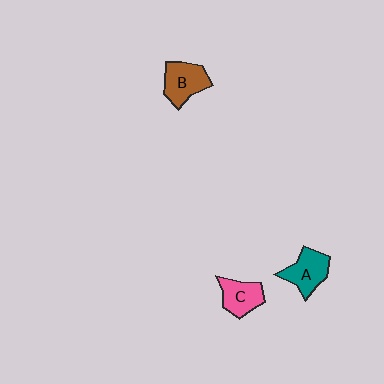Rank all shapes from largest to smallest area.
From largest to smallest: B (brown), A (teal), C (pink).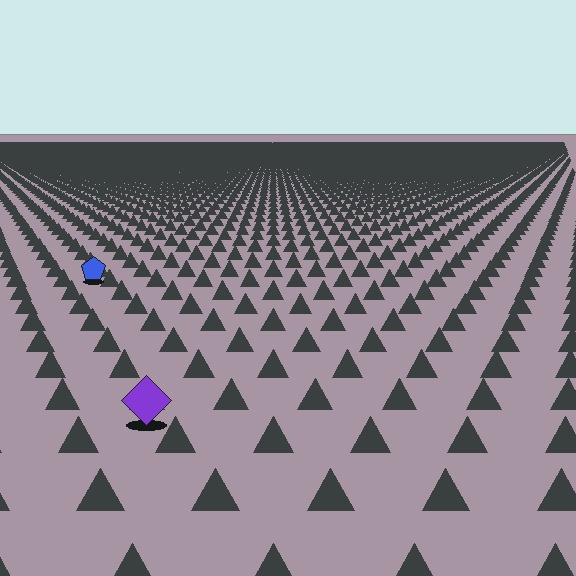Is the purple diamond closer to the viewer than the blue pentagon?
Yes. The purple diamond is closer — you can tell from the texture gradient: the ground texture is coarser near it.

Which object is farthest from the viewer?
The blue pentagon is farthest from the viewer. It appears smaller and the ground texture around it is denser.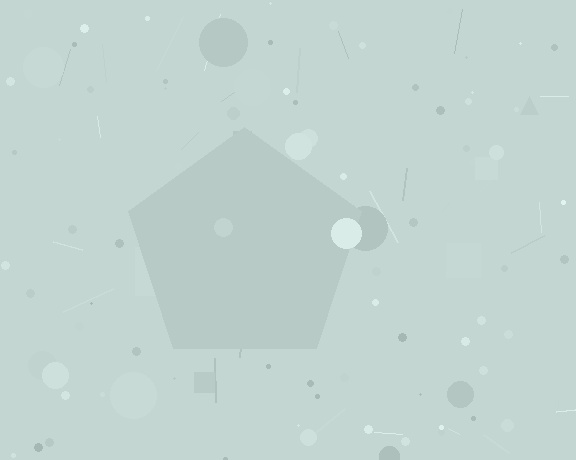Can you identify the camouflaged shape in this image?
The camouflaged shape is a pentagon.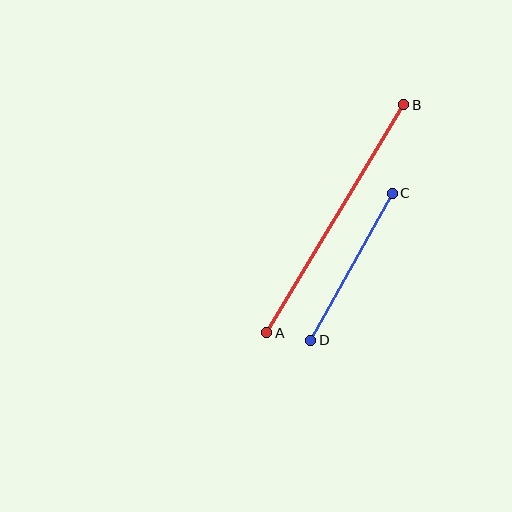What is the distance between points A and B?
The distance is approximately 266 pixels.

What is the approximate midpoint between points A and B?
The midpoint is at approximately (335, 219) pixels.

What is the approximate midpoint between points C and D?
The midpoint is at approximately (351, 267) pixels.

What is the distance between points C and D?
The distance is approximately 168 pixels.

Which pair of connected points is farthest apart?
Points A and B are farthest apart.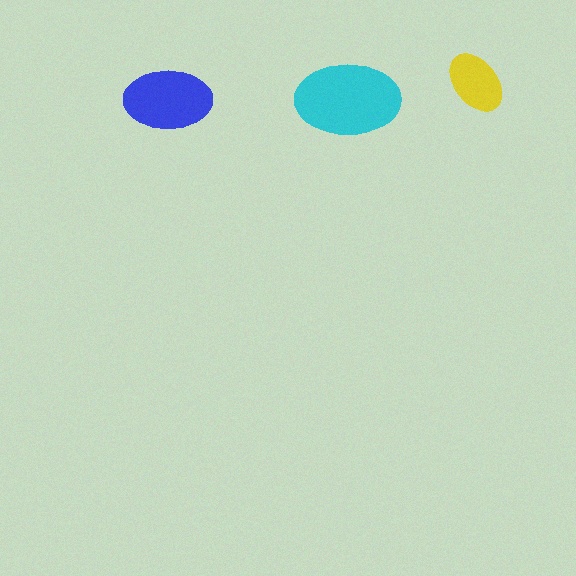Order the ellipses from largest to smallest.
the cyan one, the blue one, the yellow one.